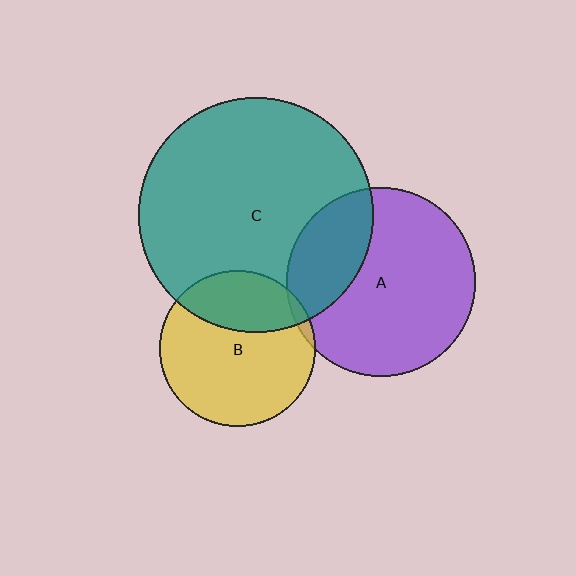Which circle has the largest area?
Circle C (teal).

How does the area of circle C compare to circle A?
Approximately 1.5 times.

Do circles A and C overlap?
Yes.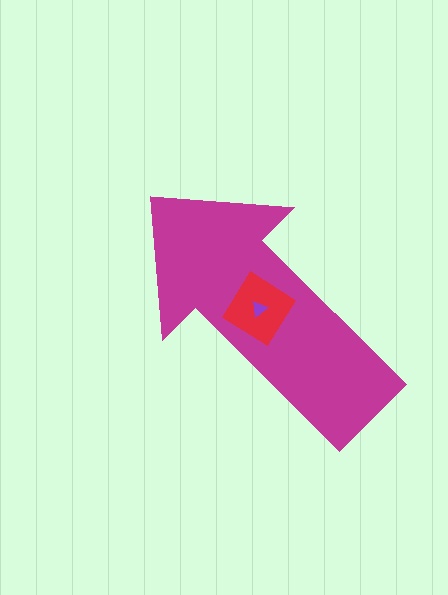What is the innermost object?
The purple triangle.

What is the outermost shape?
The magenta arrow.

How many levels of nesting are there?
3.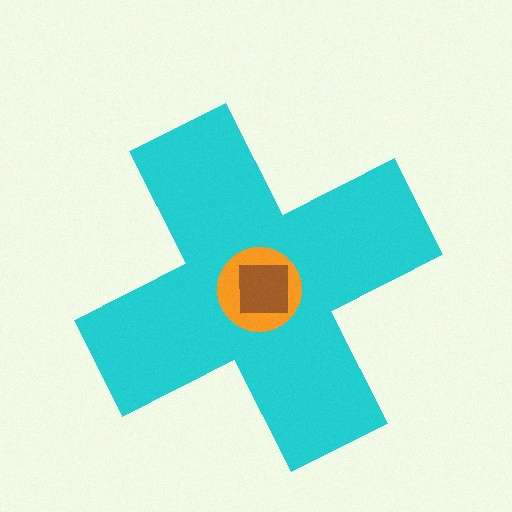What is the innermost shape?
The brown square.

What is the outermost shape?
The cyan cross.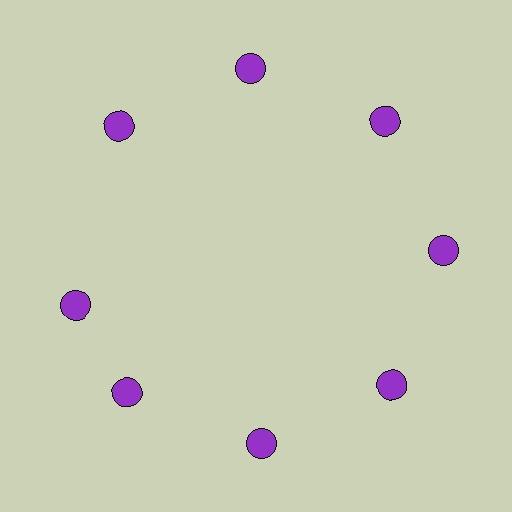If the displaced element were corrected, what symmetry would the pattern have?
It would have 8-fold rotational symmetry — the pattern would map onto itself every 45 degrees.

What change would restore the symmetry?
The symmetry would be restored by rotating it back into even spacing with its neighbors so that all 8 circles sit at equal angles and equal distance from the center.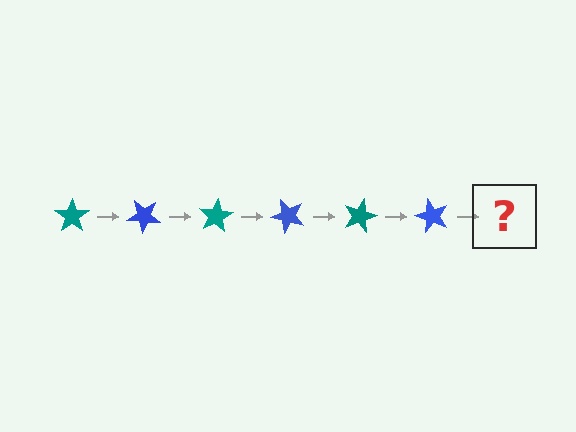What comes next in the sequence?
The next element should be a teal star, rotated 240 degrees from the start.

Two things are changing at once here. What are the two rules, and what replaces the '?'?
The two rules are that it rotates 40 degrees each step and the color cycles through teal and blue. The '?' should be a teal star, rotated 240 degrees from the start.